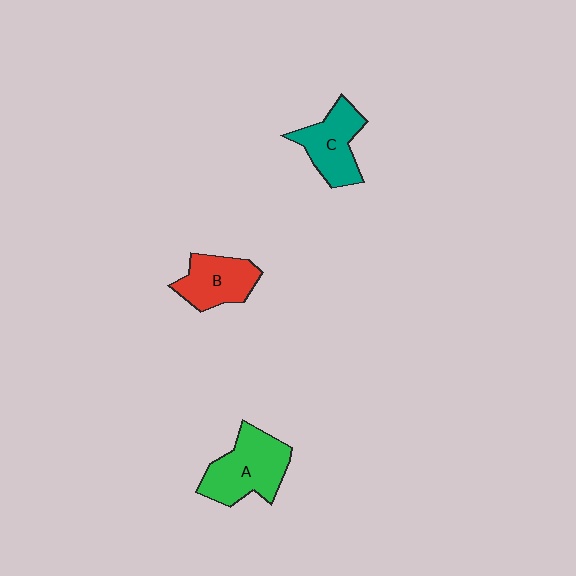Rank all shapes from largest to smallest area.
From largest to smallest: A (green), C (teal), B (red).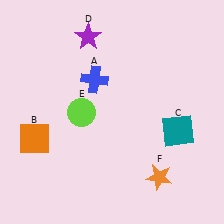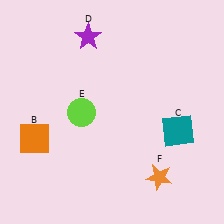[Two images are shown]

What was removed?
The blue cross (A) was removed in Image 2.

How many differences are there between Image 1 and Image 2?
There is 1 difference between the two images.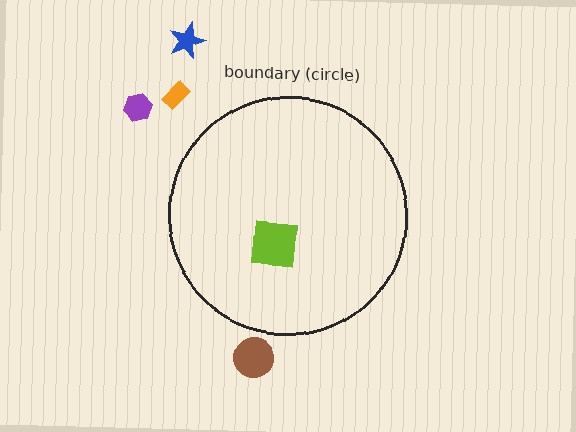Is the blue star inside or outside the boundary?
Outside.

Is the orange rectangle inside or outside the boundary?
Outside.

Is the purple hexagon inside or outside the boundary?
Outside.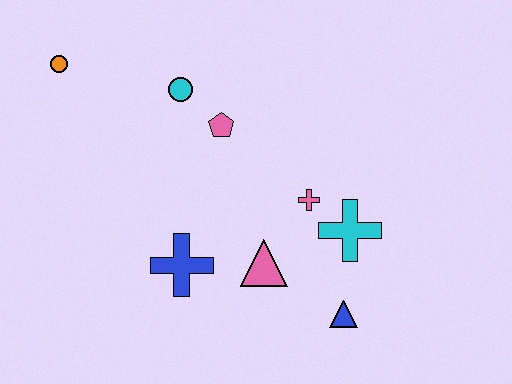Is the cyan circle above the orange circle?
No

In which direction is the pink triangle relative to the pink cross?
The pink triangle is below the pink cross.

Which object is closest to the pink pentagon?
The cyan circle is closest to the pink pentagon.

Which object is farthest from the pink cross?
The orange circle is farthest from the pink cross.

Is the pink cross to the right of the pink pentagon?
Yes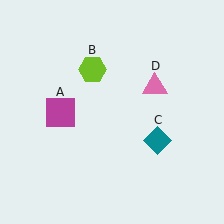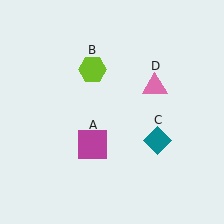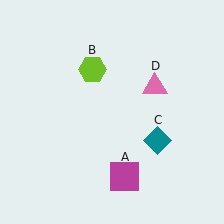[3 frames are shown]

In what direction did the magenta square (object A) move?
The magenta square (object A) moved down and to the right.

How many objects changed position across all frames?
1 object changed position: magenta square (object A).